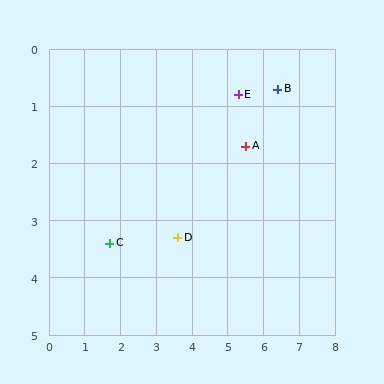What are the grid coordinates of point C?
Point C is at approximately (1.7, 3.4).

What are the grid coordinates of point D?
Point D is at approximately (3.6, 3.3).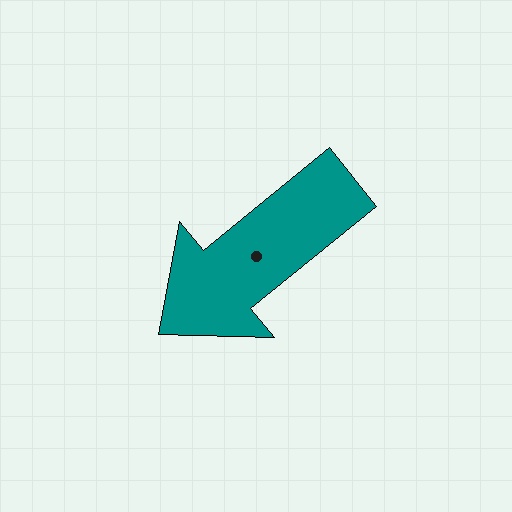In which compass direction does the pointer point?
Southwest.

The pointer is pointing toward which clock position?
Roughly 8 o'clock.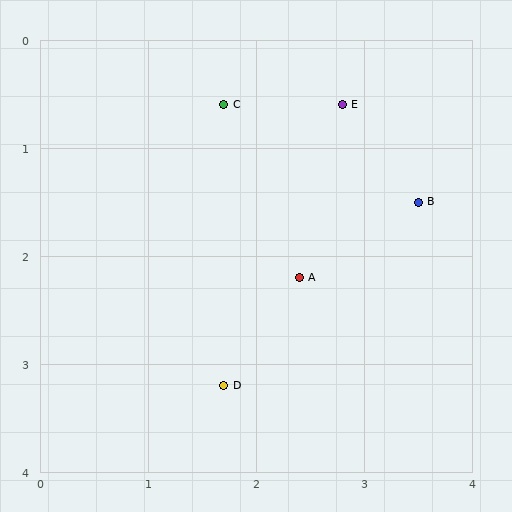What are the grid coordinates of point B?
Point B is at approximately (3.5, 1.5).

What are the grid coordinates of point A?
Point A is at approximately (2.4, 2.2).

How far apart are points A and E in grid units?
Points A and E are about 1.6 grid units apart.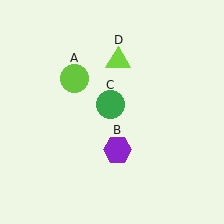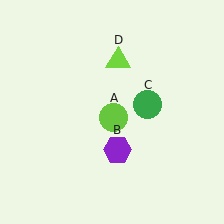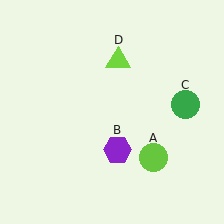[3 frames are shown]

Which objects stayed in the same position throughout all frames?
Purple hexagon (object B) and lime triangle (object D) remained stationary.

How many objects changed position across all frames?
2 objects changed position: lime circle (object A), green circle (object C).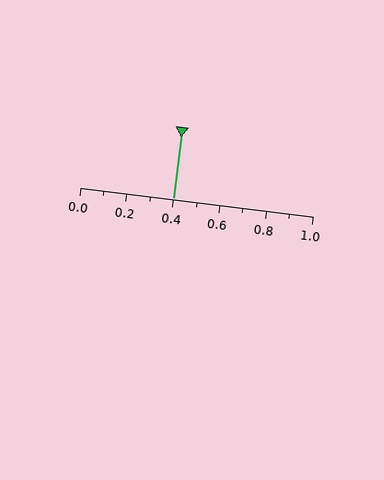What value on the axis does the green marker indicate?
The marker indicates approximately 0.4.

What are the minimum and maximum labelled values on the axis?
The axis runs from 0.0 to 1.0.